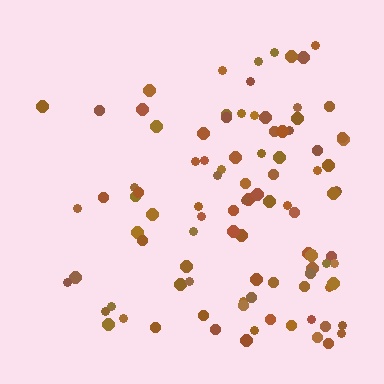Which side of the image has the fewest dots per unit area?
The left.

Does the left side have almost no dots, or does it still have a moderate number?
Still a moderate number, just noticeably fewer than the right.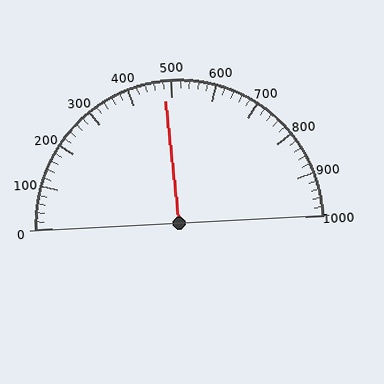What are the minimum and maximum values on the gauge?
The gauge ranges from 0 to 1000.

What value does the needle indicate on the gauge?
The needle indicates approximately 480.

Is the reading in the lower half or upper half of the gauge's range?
The reading is in the lower half of the range (0 to 1000).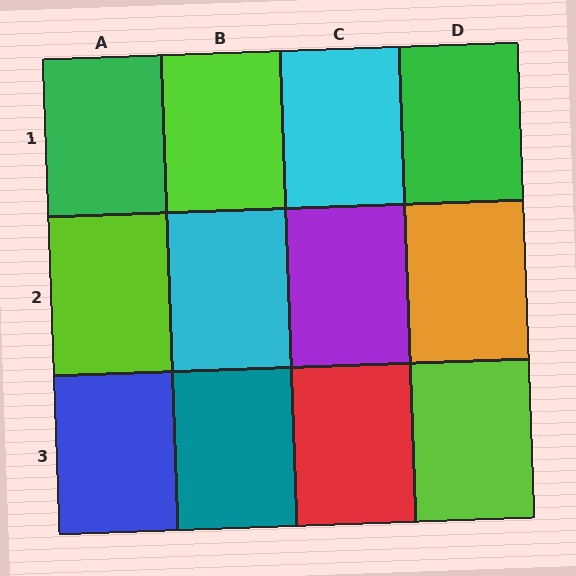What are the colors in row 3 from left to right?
Blue, teal, red, lime.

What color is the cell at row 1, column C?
Cyan.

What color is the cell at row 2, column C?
Purple.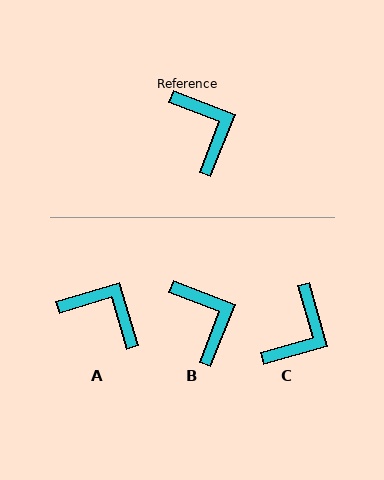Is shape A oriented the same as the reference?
No, it is off by about 38 degrees.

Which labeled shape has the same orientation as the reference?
B.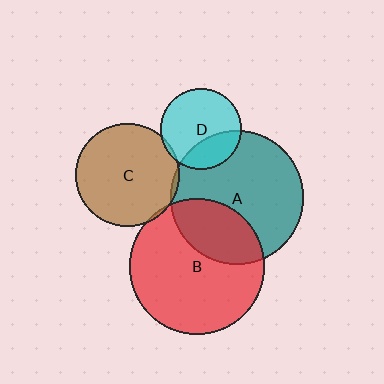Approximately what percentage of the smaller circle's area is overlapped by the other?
Approximately 5%.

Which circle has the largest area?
Circle B (red).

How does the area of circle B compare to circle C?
Approximately 1.7 times.